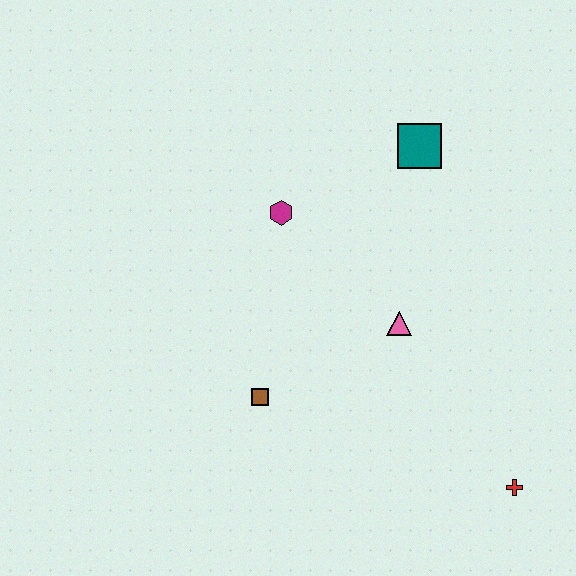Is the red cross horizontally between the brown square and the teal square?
No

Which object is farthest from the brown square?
The teal square is farthest from the brown square.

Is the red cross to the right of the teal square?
Yes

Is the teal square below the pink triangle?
No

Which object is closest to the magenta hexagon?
The teal square is closest to the magenta hexagon.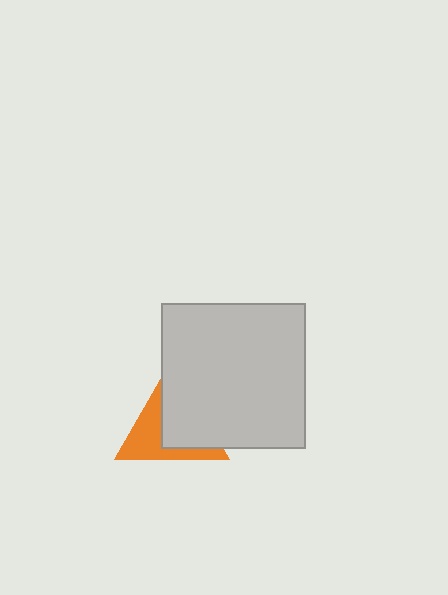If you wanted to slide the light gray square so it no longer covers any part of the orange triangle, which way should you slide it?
Slide it right — that is the most direct way to separate the two shapes.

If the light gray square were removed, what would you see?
You would see the complete orange triangle.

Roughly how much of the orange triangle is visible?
About half of it is visible (roughly 45%).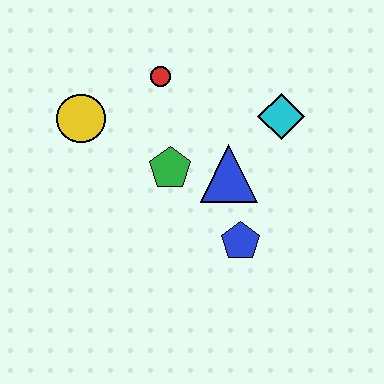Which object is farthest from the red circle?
The blue pentagon is farthest from the red circle.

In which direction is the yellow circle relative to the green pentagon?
The yellow circle is to the left of the green pentagon.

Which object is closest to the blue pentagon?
The blue triangle is closest to the blue pentagon.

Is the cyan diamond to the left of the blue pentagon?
No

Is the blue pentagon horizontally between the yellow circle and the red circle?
No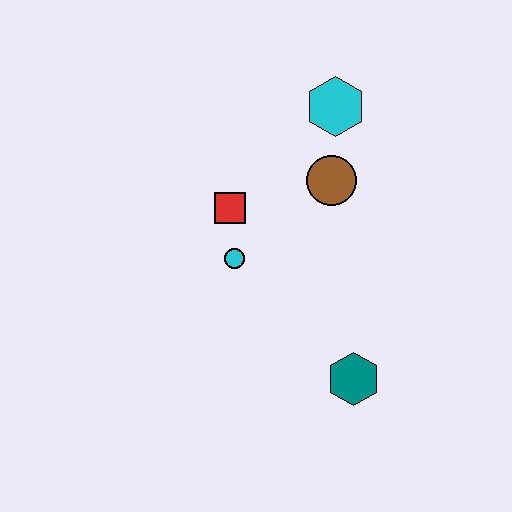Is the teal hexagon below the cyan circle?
Yes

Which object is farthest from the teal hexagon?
The cyan hexagon is farthest from the teal hexagon.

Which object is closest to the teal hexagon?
The cyan circle is closest to the teal hexagon.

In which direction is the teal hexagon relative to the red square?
The teal hexagon is below the red square.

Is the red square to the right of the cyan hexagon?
No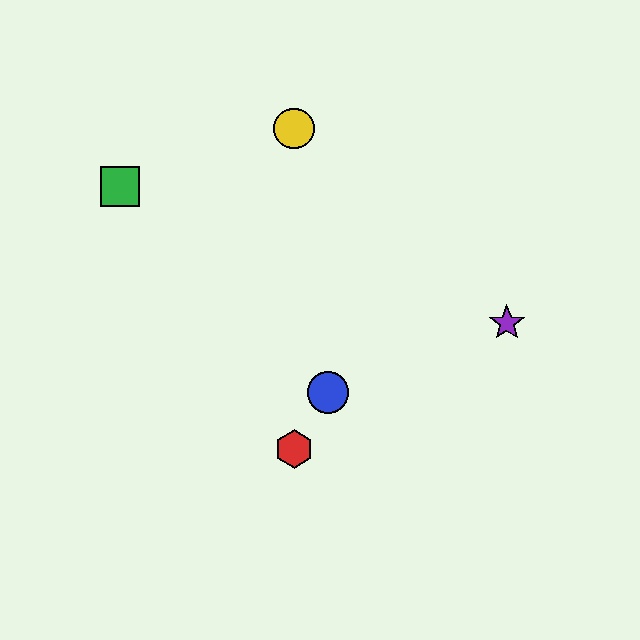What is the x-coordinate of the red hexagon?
The red hexagon is at x≈294.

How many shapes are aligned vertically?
2 shapes (the red hexagon, the yellow circle) are aligned vertically.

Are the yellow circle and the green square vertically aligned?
No, the yellow circle is at x≈294 and the green square is at x≈120.